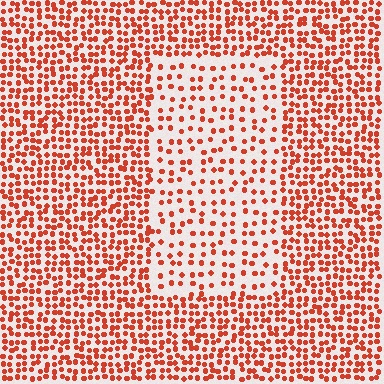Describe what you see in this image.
The image contains small red elements arranged at two different densities. A rectangle-shaped region is visible where the elements are less densely packed than the surrounding area.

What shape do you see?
I see a rectangle.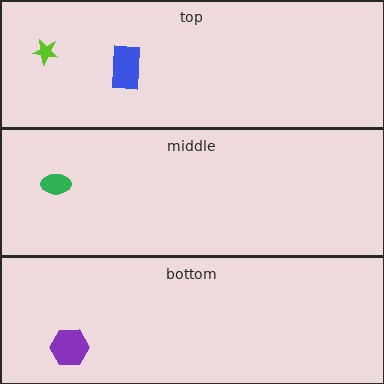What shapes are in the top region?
The blue rectangle, the lime star.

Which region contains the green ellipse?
The middle region.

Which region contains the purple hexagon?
The bottom region.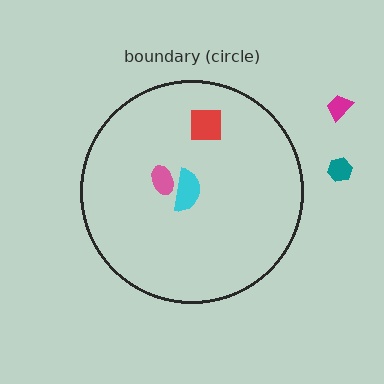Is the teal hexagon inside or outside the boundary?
Outside.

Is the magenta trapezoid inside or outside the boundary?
Outside.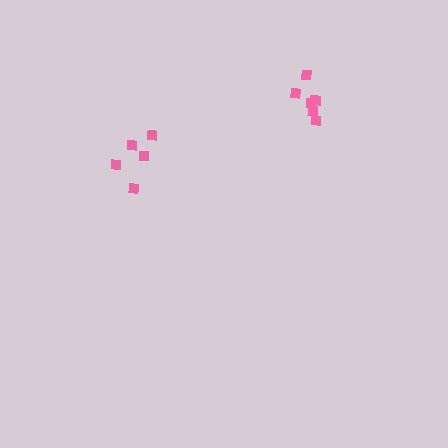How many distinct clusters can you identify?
There are 2 distinct clusters.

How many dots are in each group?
Group 1: 5 dots, Group 2: 6 dots (11 total).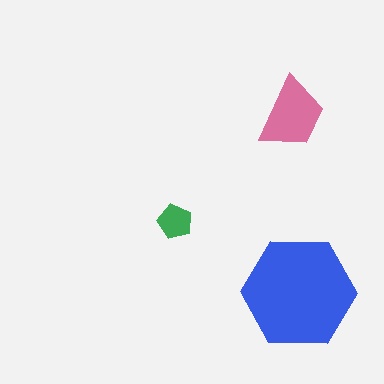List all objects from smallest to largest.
The green pentagon, the pink trapezoid, the blue hexagon.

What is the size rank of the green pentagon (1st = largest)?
3rd.